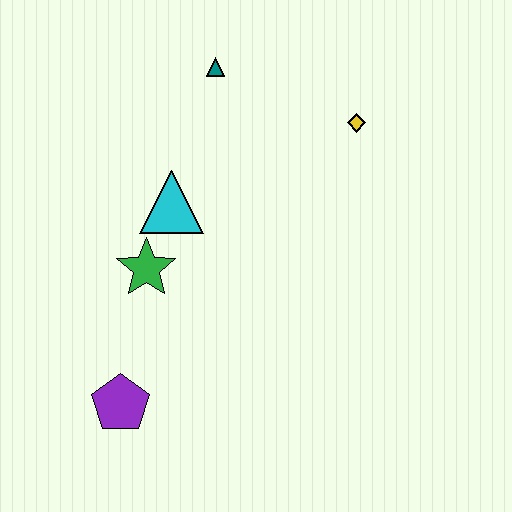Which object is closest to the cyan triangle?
The green star is closest to the cyan triangle.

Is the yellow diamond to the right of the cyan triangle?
Yes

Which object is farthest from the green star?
The yellow diamond is farthest from the green star.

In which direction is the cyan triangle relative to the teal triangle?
The cyan triangle is below the teal triangle.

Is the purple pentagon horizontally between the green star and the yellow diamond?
No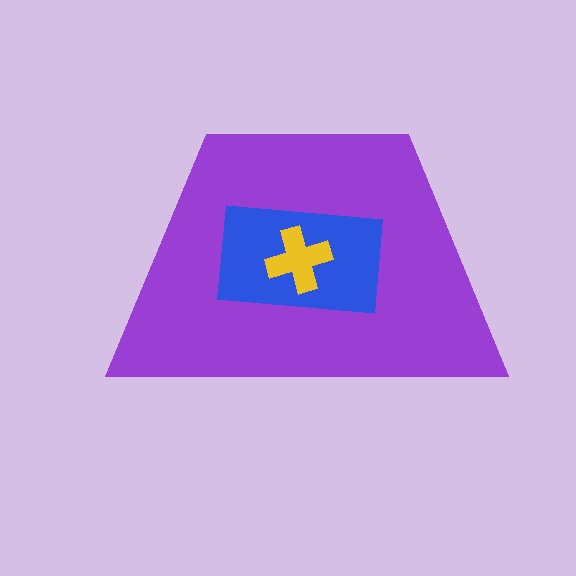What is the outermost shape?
The purple trapezoid.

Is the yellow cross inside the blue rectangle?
Yes.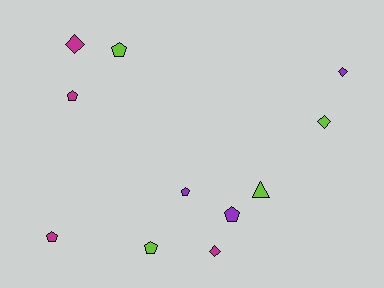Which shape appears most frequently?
Pentagon, with 6 objects.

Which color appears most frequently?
Lime, with 4 objects.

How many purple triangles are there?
There are no purple triangles.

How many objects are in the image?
There are 11 objects.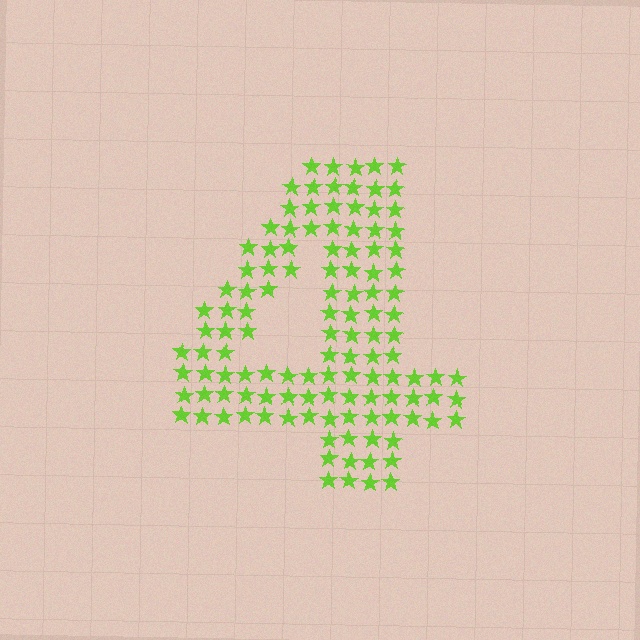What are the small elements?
The small elements are stars.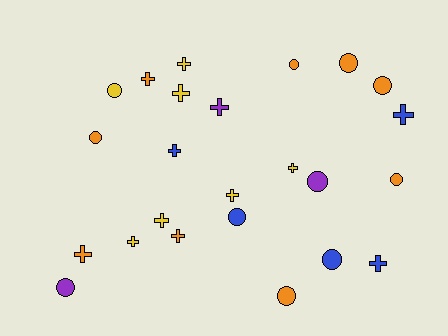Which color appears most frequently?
Orange, with 9 objects.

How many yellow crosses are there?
There are 6 yellow crosses.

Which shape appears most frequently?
Cross, with 13 objects.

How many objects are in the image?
There are 24 objects.